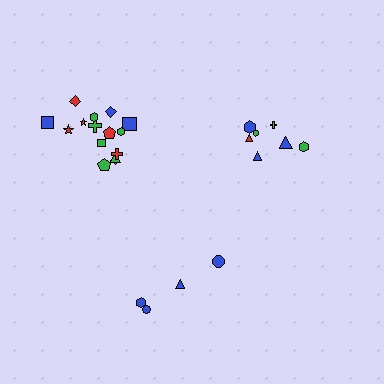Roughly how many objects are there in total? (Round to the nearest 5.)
Roughly 25 objects in total.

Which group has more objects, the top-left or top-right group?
The top-left group.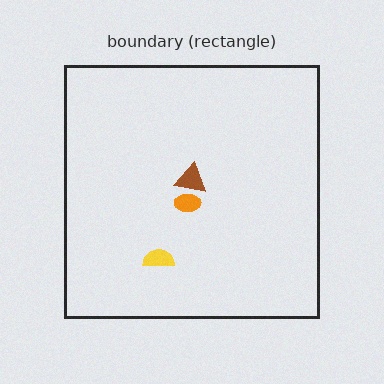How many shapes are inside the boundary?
3 inside, 0 outside.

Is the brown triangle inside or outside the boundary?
Inside.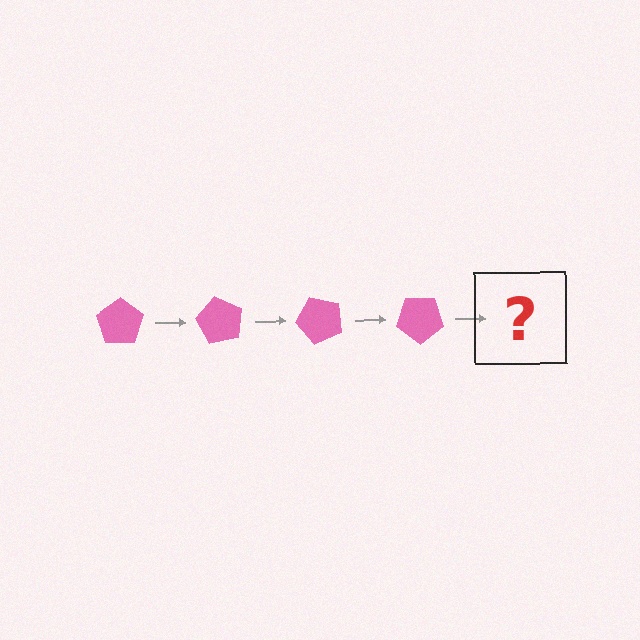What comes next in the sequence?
The next element should be a pink pentagon rotated 240 degrees.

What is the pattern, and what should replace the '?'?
The pattern is that the pentagon rotates 60 degrees each step. The '?' should be a pink pentagon rotated 240 degrees.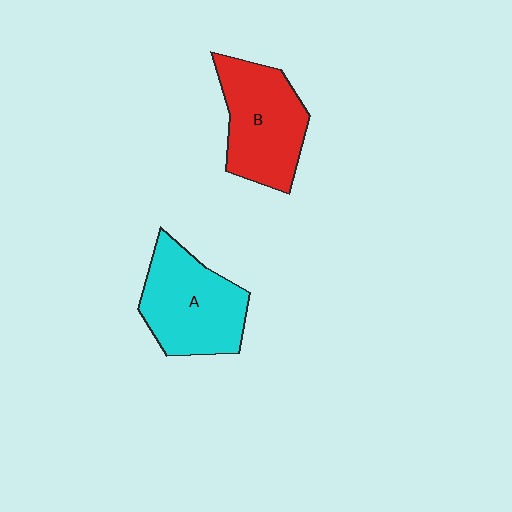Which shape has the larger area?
Shape A (cyan).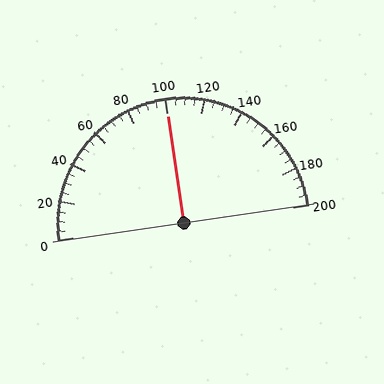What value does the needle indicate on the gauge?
The needle indicates approximately 100.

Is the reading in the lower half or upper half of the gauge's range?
The reading is in the upper half of the range (0 to 200).